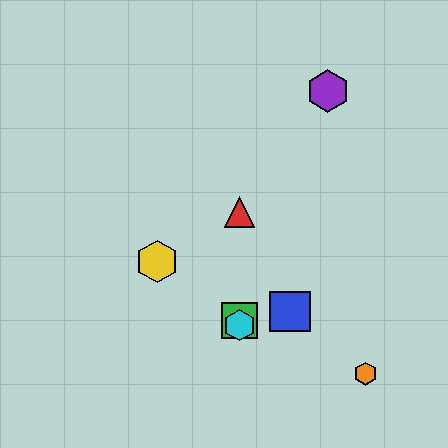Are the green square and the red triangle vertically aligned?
Yes, both are at x≈239.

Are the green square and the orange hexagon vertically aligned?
No, the green square is at x≈239 and the orange hexagon is at x≈365.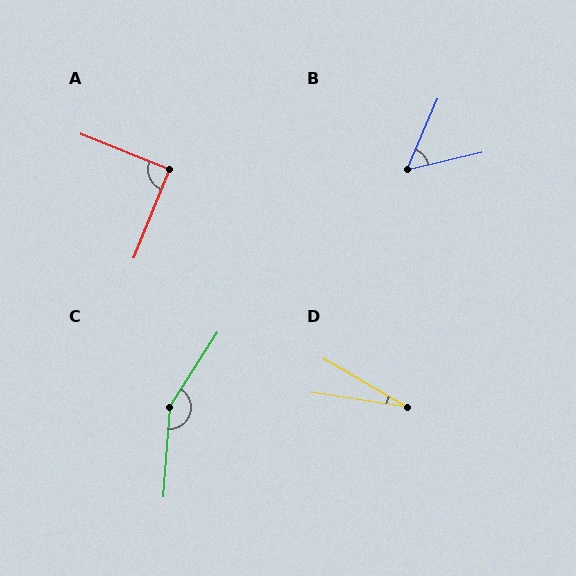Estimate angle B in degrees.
Approximately 53 degrees.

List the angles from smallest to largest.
D (22°), B (53°), A (90°), C (152°).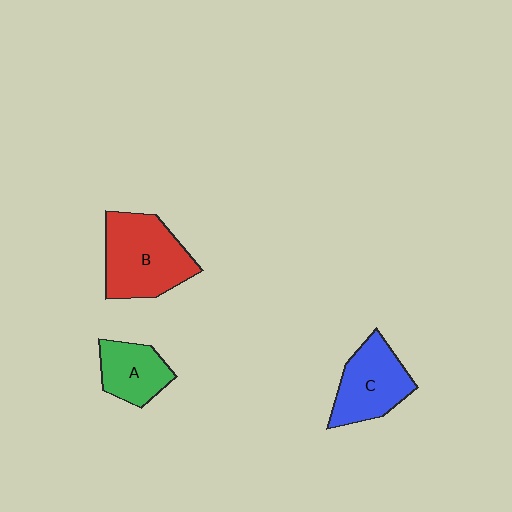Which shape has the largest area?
Shape B (red).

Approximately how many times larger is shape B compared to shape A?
Approximately 1.7 times.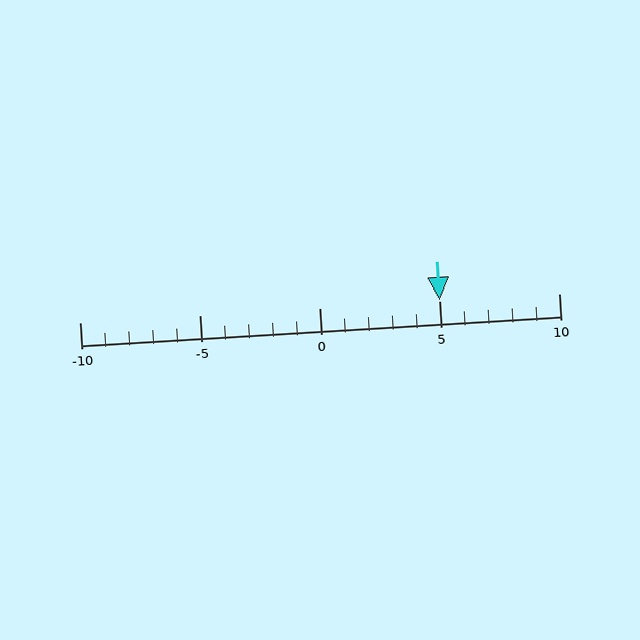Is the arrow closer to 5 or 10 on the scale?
The arrow is closer to 5.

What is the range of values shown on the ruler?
The ruler shows values from -10 to 10.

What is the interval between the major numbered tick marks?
The major tick marks are spaced 5 units apart.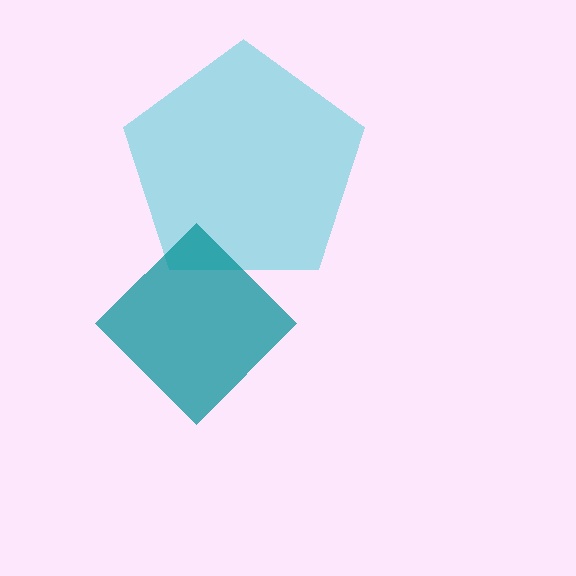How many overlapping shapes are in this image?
There are 2 overlapping shapes in the image.